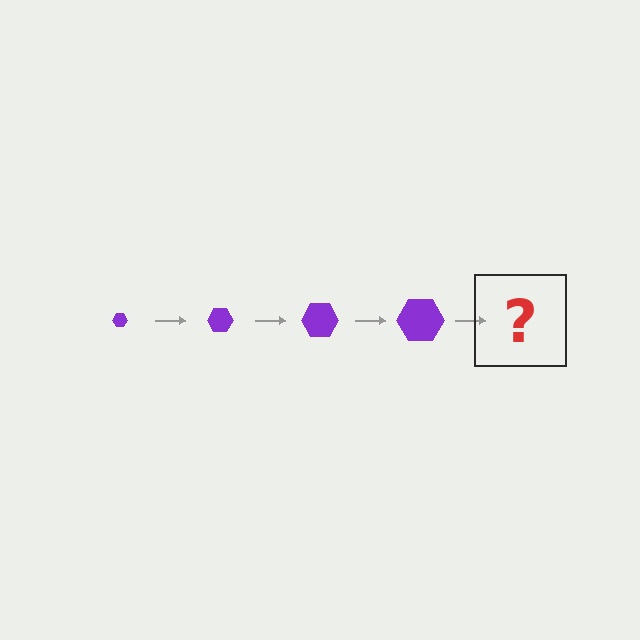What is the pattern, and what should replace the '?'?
The pattern is that the hexagon gets progressively larger each step. The '?' should be a purple hexagon, larger than the previous one.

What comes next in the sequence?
The next element should be a purple hexagon, larger than the previous one.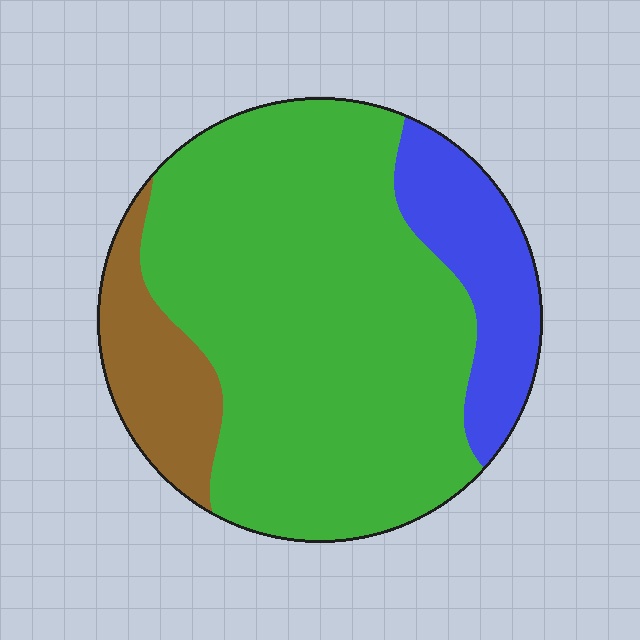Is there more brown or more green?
Green.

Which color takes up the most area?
Green, at roughly 70%.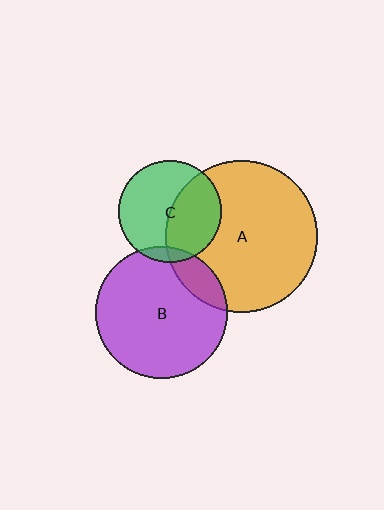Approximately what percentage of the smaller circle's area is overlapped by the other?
Approximately 15%.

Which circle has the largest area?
Circle A (orange).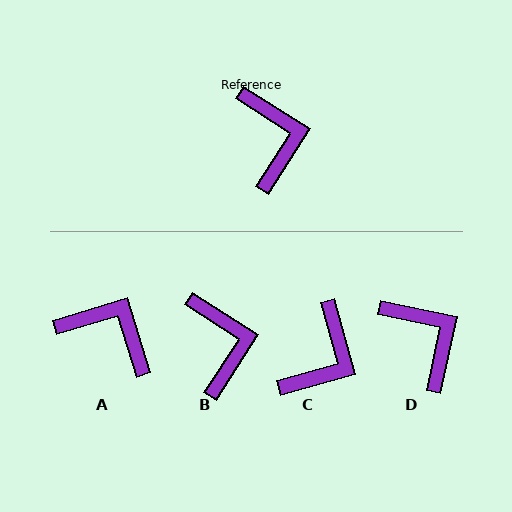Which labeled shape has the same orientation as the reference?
B.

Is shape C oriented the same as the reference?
No, it is off by about 42 degrees.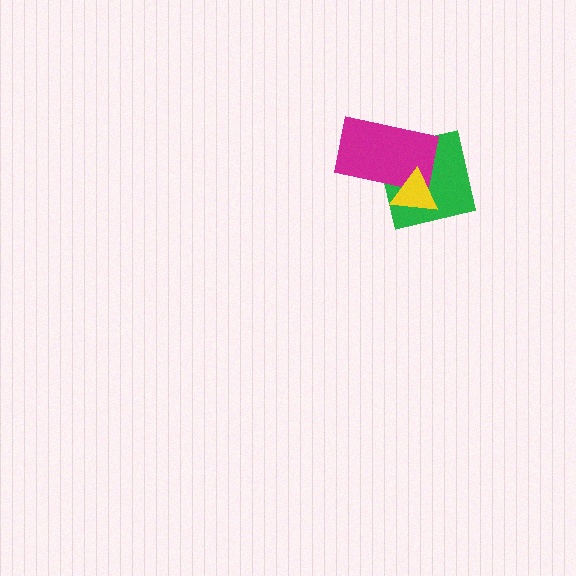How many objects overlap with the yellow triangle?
2 objects overlap with the yellow triangle.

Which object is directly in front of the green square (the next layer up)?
The magenta rectangle is directly in front of the green square.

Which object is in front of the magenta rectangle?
The yellow triangle is in front of the magenta rectangle.